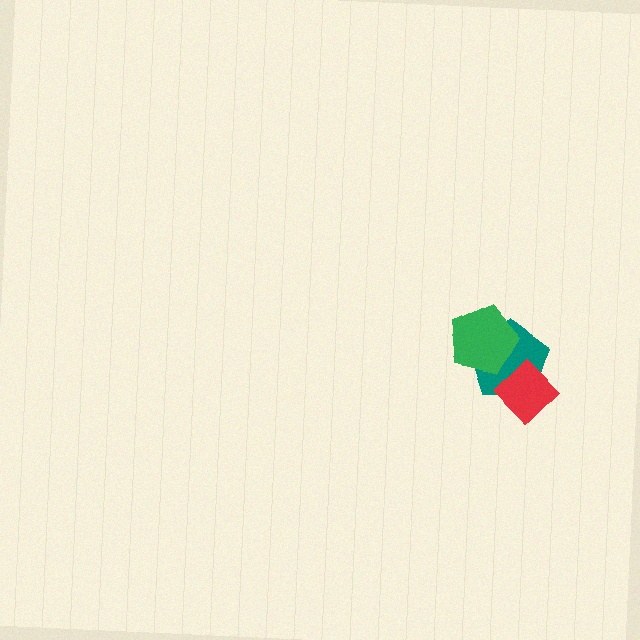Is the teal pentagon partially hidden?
Yes, it is partially covered by another shape.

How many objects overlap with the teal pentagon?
2 objects overlap with the teal pentagon.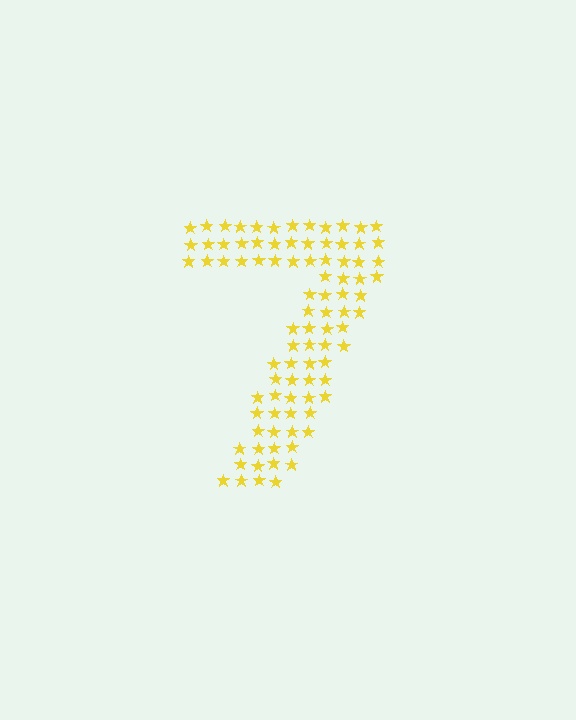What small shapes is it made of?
It is made of small stars.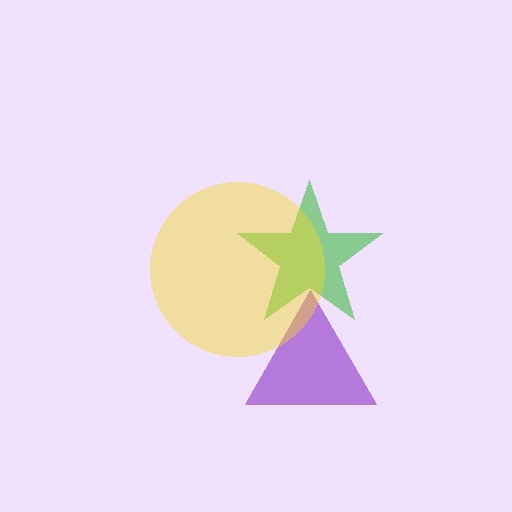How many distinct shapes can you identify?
There are 3 distinct shapes: a purple triangle, a green star, a yellow circle.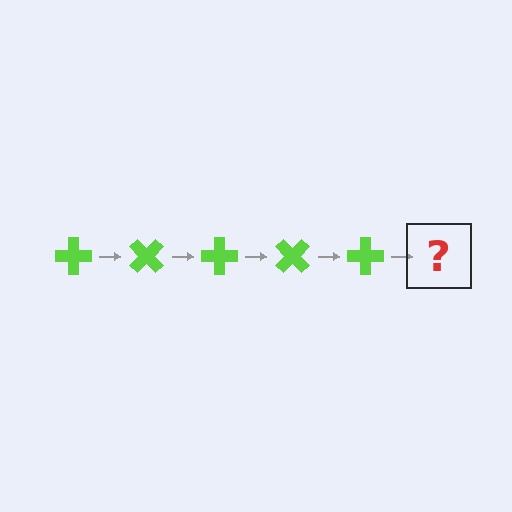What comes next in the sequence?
The next element should be a lime cross rotated 225 degrees.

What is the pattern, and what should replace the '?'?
The pattern is that the cross rotates 45 degrees each step. The '?' should be a lime cross rotated 225 degrees.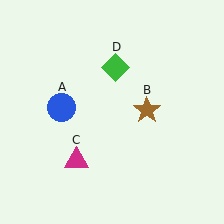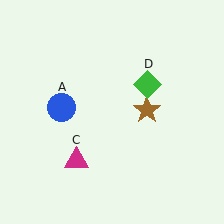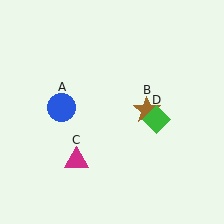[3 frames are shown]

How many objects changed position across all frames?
1 object changed position: green diamond (object D).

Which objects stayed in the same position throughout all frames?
Blue circle (object A) and brown star (object B) and magenta triangle (object C) remained stationary.